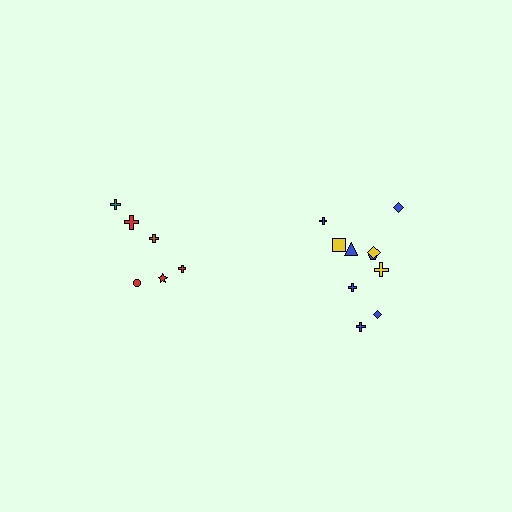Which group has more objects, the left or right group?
The right group.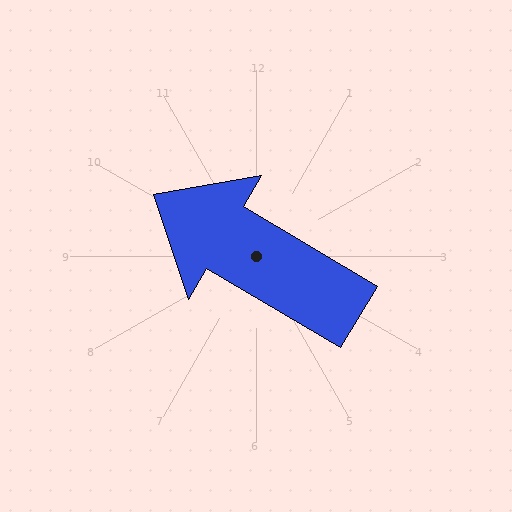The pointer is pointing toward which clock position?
Roughly 10 o'clock.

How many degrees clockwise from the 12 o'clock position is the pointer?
Approximately 301 degrees.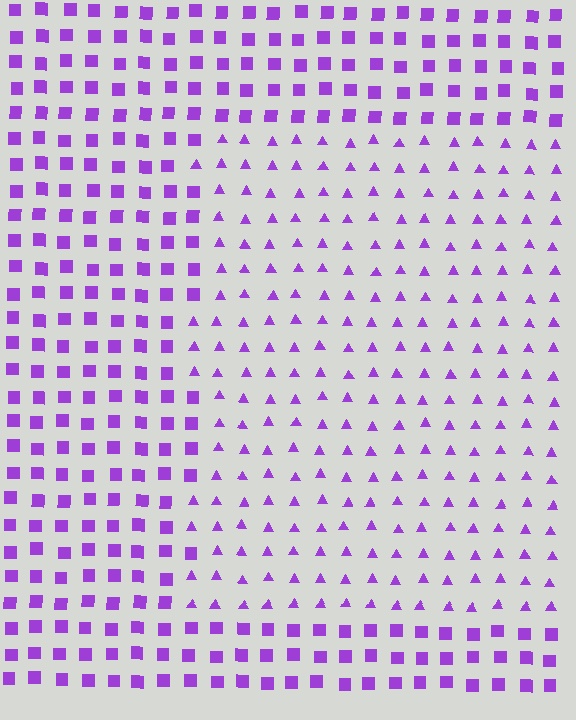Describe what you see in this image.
The image is filled with small purple elements arranged in a uniform grid. A rectangle-shaped region contains triangles, while the surrounding area contains squares. The boundary is defined purely by the change in element shape.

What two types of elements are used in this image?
The image uses triangles inside the rectangle region and squares outside it.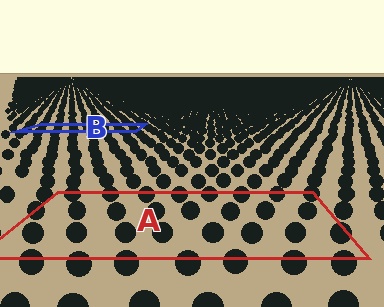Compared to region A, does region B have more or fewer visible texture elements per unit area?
Region B has more texture elements per unit area — they are packed more densely because it is farther away.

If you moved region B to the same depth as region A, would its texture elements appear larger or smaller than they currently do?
They would appear larger. At a closer depth, the same texture elements are projected at a bigger on-screen size.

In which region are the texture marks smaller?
The texture marks are smaller in region B, because it is farther away.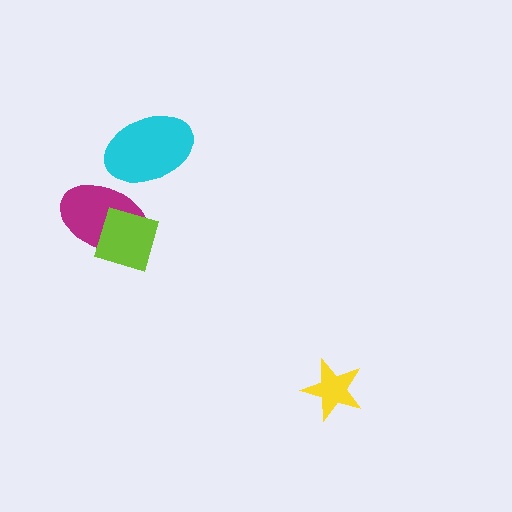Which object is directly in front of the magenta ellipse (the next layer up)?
The lime diamond is directly in front of the magenta ellipse.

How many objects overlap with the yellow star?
0 objects overlap with the yellow star.